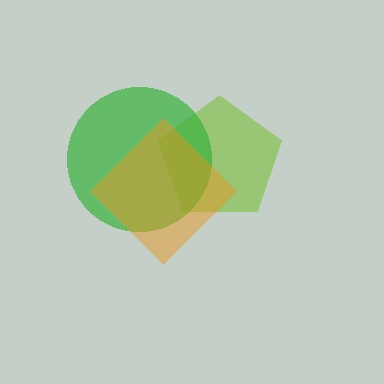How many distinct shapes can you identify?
There are 3 distinct shapes: a lime pentagon, a green circle, an orange diamond.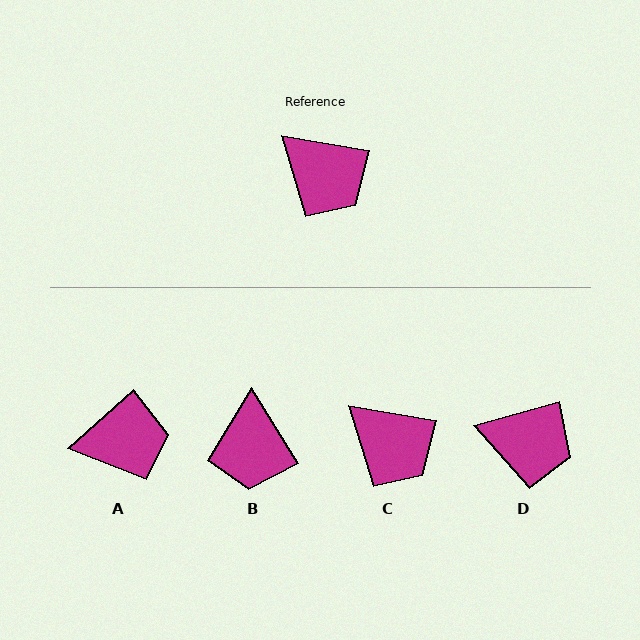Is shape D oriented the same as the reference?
No, it is off by about 25 degrees.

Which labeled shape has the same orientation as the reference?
C.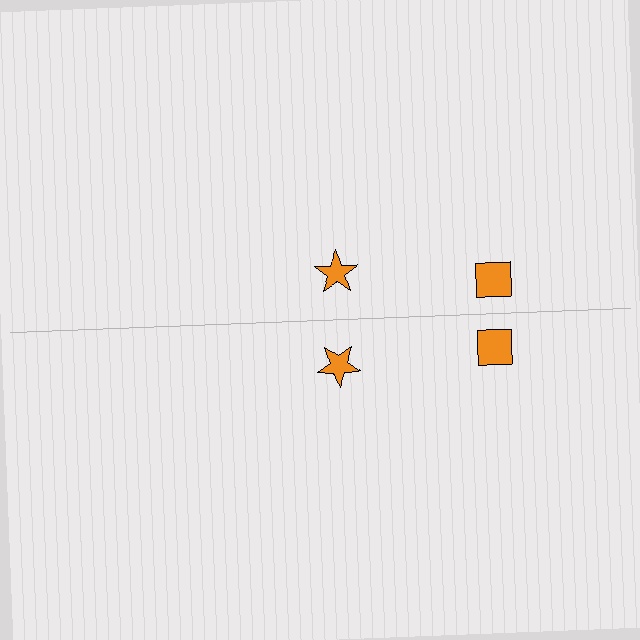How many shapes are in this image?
There are 4 shapes in this image.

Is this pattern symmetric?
Yes, this pattern has bilateral (reflection) symmetry.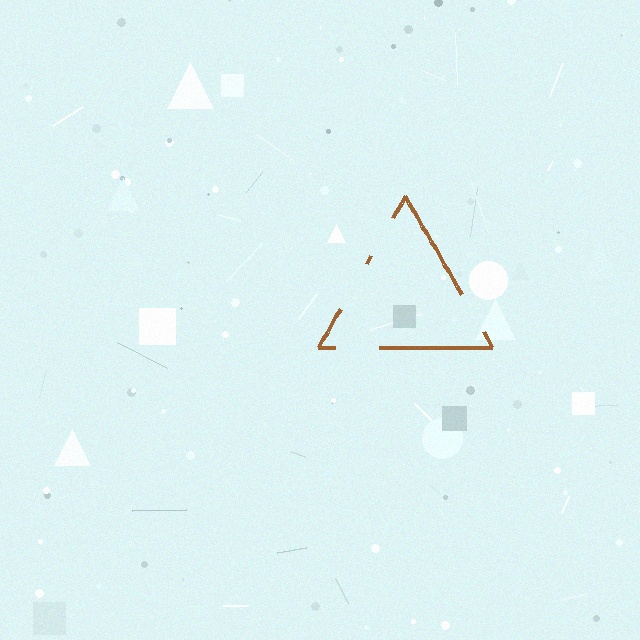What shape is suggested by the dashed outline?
The dashed outline suggests a triangle.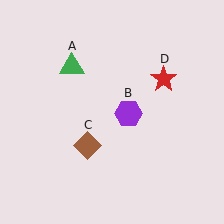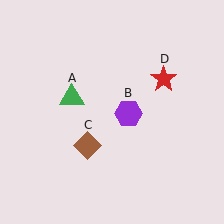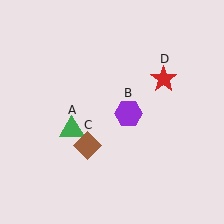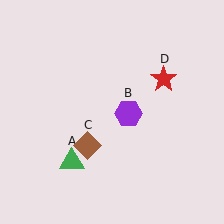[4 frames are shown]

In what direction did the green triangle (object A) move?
The green triangle (object A) moved down.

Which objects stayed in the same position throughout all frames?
Purple hexagon (object B) and brown diamond (object C) and red star (object D) remained stationary.